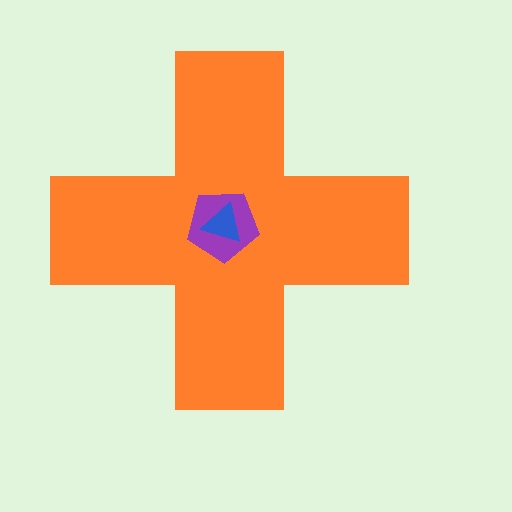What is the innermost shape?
The blue triangle.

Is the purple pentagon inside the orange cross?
Yes.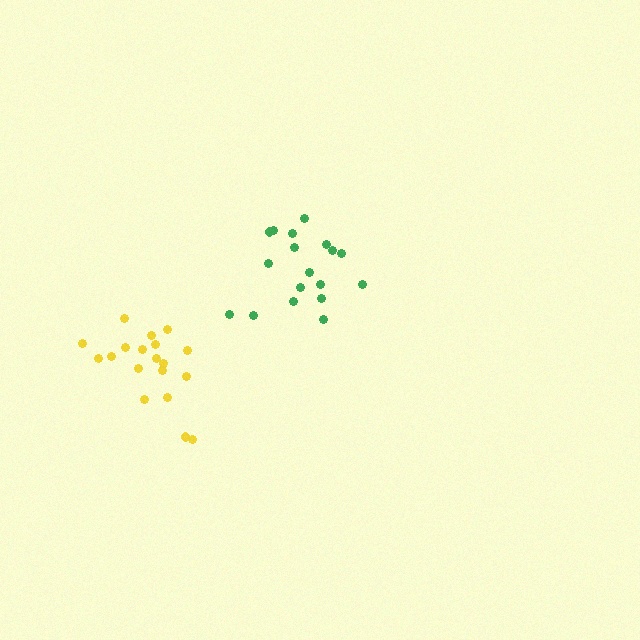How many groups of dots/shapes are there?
There are 2 groups.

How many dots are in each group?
Group 1: 18 dots, Group 2: 19 dots (37 total).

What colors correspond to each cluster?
The clusters are colored: green, yellow.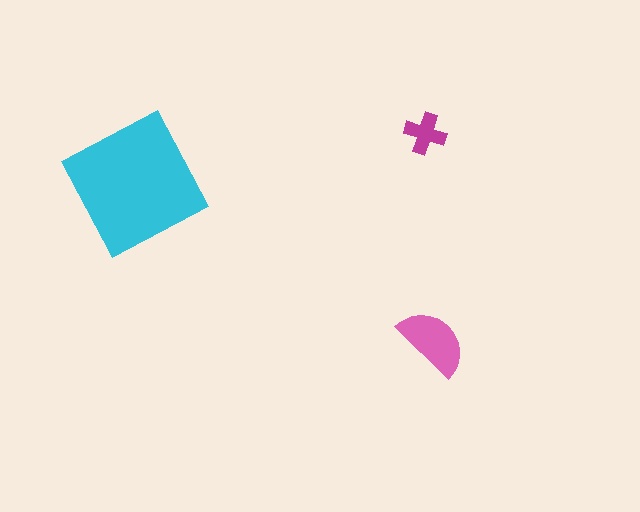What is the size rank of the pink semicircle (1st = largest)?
2nd.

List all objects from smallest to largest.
The magenta cross, the pink semicircle, the cyan square.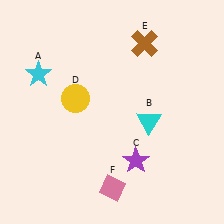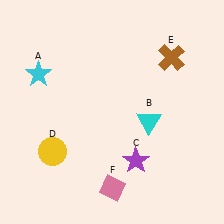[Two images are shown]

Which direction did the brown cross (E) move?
The brown cross (E) moved right.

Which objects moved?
The objects that moved are: the yellow circle (D), the brown cross (E).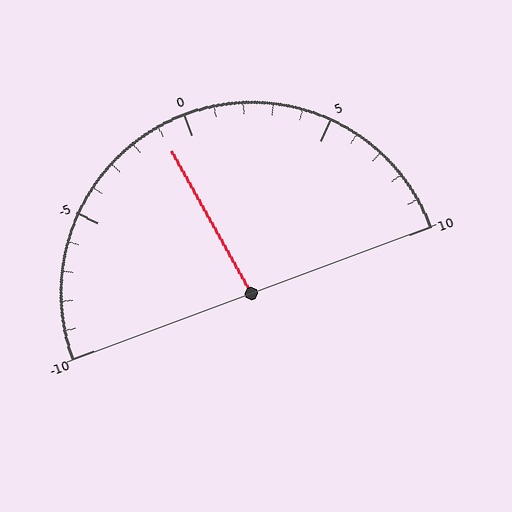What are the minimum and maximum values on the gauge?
The gauge ranges from -10 to 10.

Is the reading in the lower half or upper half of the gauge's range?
The reading is in the lower half of the range (-10 to 10).